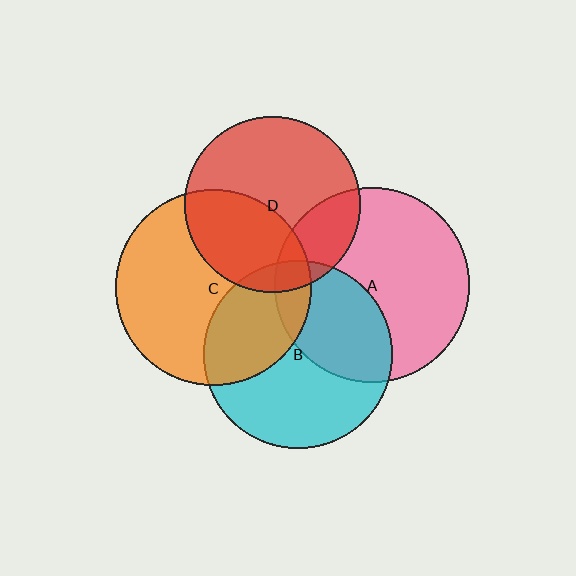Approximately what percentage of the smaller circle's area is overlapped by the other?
Approximately 35%.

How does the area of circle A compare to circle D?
Approximately 1.2 times.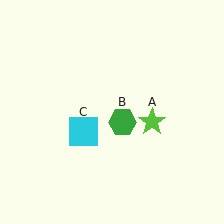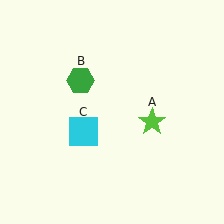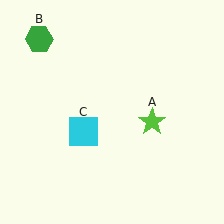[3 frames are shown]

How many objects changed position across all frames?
1 object changed position: green hexagon (object B).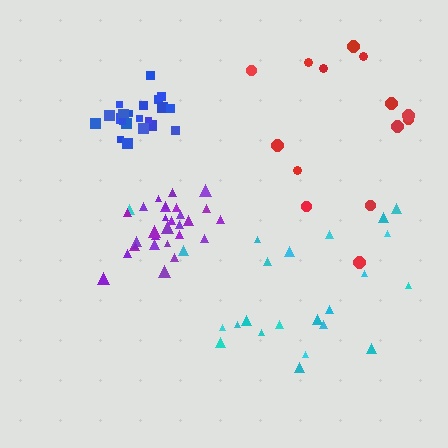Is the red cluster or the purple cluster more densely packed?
Purple.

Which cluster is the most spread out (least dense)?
Cyan.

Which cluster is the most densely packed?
Blue.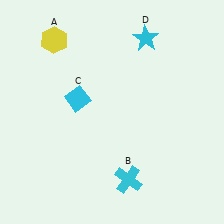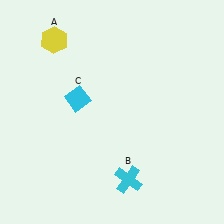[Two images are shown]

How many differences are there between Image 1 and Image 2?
There is 1 difference between the two images.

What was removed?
The cyan star (D) was removed in Image 2.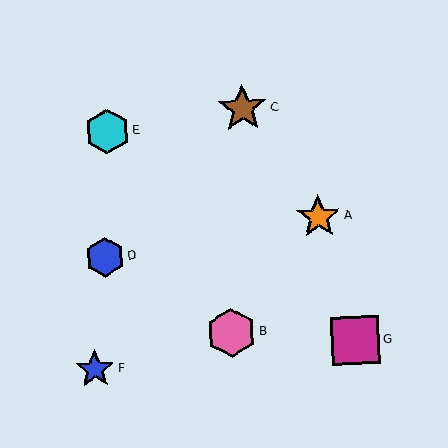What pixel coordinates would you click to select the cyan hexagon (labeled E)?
Click at (107, 132) to select the cyan hexagon E.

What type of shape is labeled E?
Shape E is a cyan hexagon.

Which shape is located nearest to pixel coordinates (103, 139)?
The cyan hexagon (labeled E) at (107, 132) is nearest to that location.